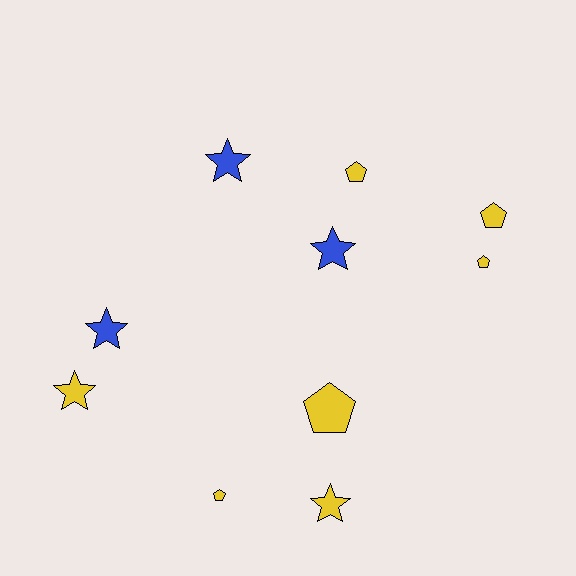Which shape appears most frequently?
Pentagon, with 5 objects.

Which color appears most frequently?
Yellow, with 7 objects.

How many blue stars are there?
There are 3 blue stars.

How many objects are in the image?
There are 10 objects.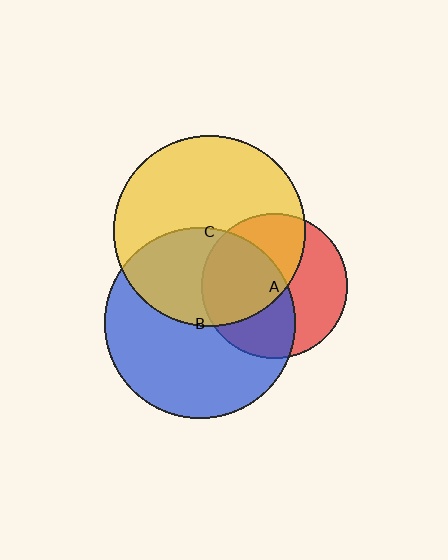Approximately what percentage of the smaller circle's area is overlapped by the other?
Approximately 50%.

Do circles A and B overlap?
Yes.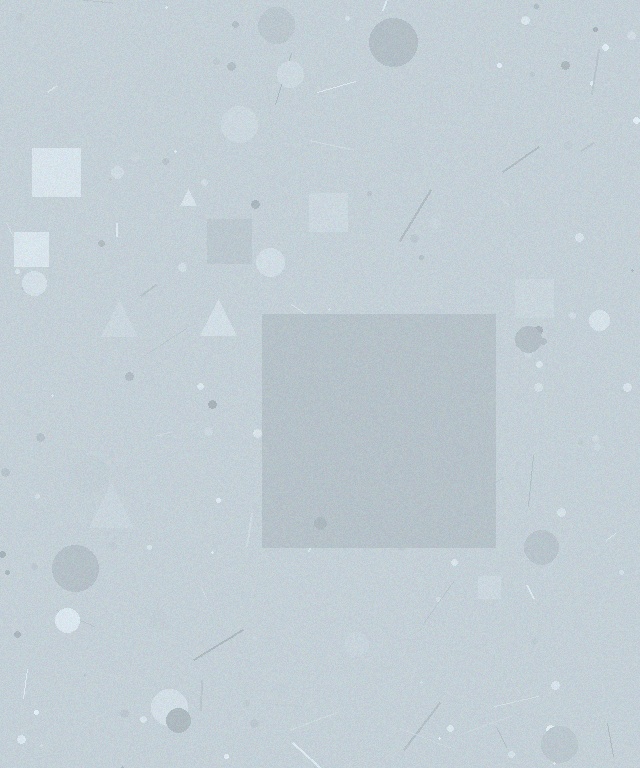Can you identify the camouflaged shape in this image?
The camouflaged shape is a square.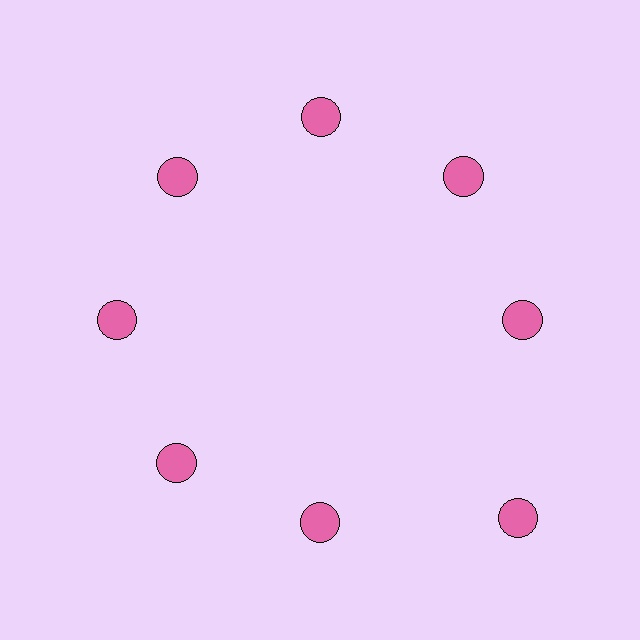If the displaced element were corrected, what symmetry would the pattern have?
It would have 8-fold rotational symmetry — the pattern would map onto itself every 45 degrees.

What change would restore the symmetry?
The symmetry would be restored by moving it inward, back onto the ring so that all 8 circles sit at equal angles and equal distance from the center.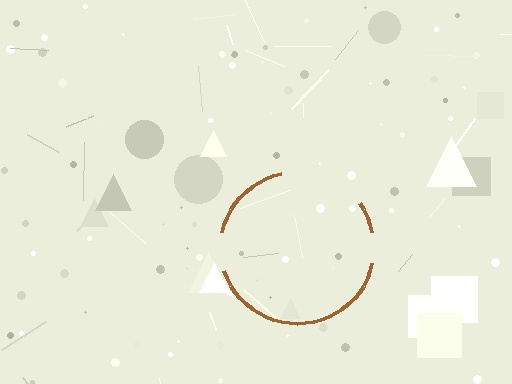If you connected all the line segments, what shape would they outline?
They would outline a circle.